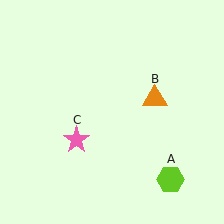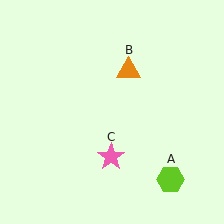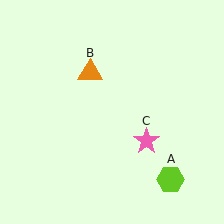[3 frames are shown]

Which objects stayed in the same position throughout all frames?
Lime hexagon (object A) remained stationary.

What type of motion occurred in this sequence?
The orange triangle (object B), pink star (object C) rotated counterclockwise around the center of the scene.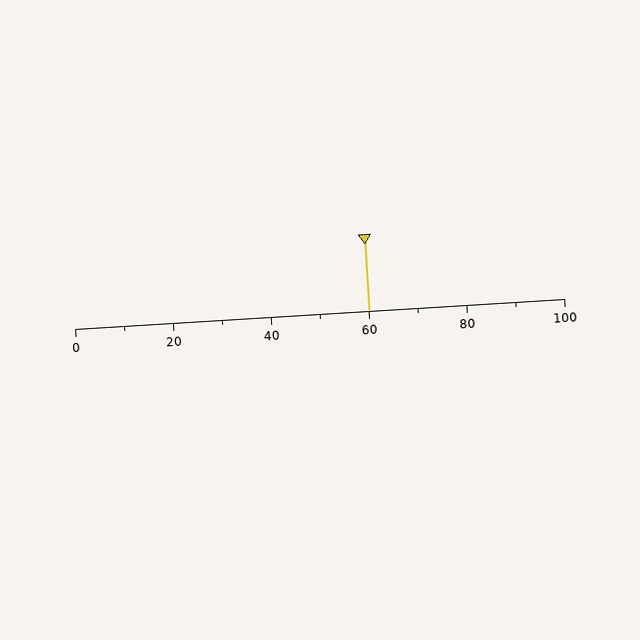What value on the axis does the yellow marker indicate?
The marker indicates approximately 60.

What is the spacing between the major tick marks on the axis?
The major ticks are spaced 20 apart.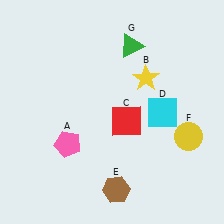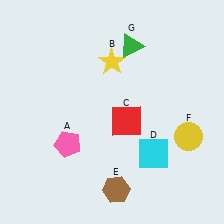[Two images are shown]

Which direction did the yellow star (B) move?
The yellow star (B) moved left.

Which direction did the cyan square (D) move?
The cyan square (D) moved down.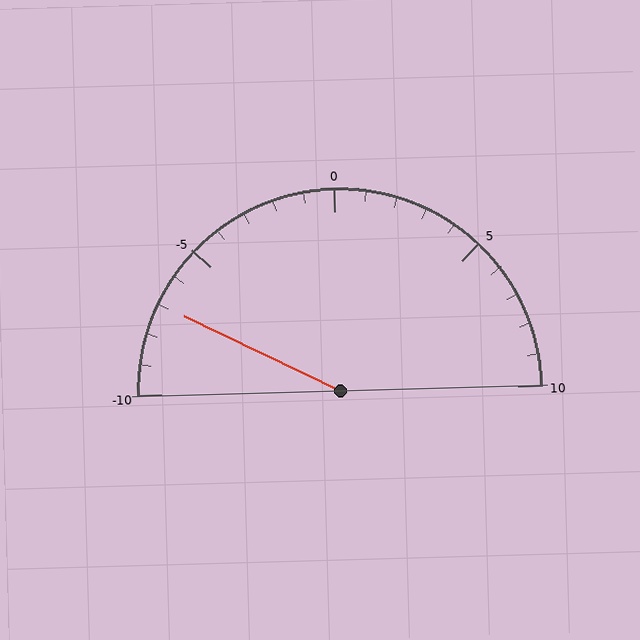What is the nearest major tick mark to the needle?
The nearest major tick mark is -5.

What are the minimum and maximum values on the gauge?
The gauge ranges from -10 to 10.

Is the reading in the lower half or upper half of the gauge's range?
The reading is in the lower half of the range (-10 to 10).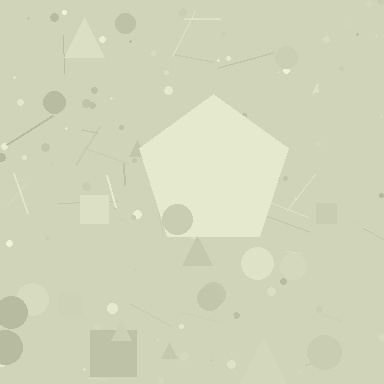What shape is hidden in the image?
A pentagon is hidden in the image.